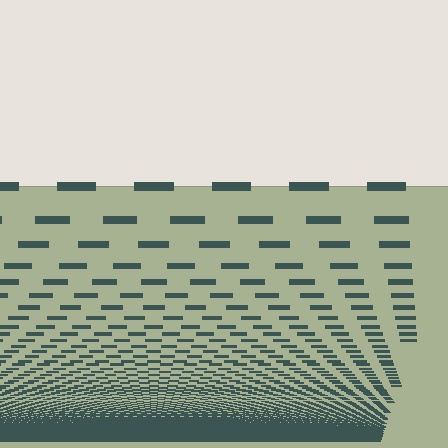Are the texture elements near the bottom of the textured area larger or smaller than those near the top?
Smaller. The gradient is inverted — elements near the bottom are smaller and denser.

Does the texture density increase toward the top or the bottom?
Density increases toward the bottom.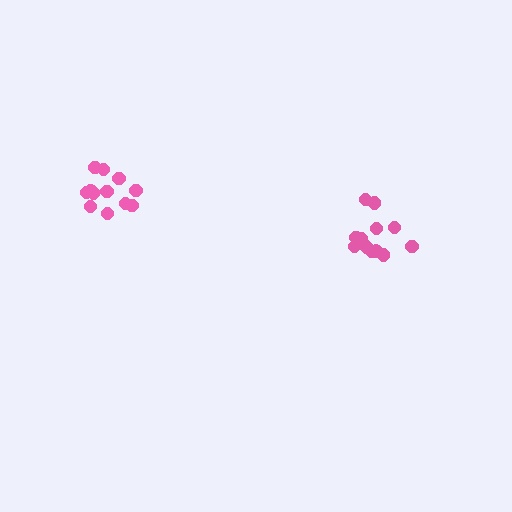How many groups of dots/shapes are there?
There are 2 groups.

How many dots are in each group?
Group 1: 12 dots, Group 2: 13 dots (25 total).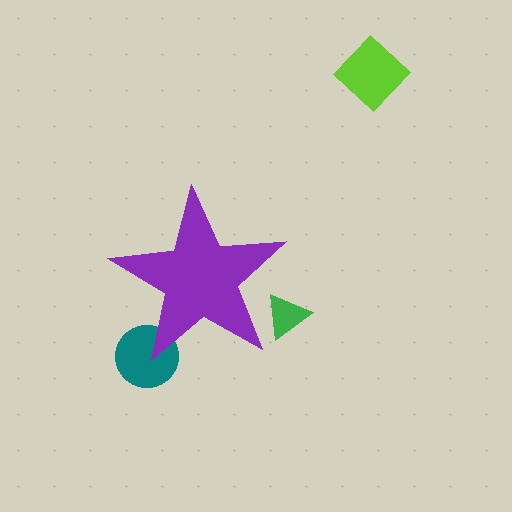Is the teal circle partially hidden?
Yes, the teal circle is partially hidden behind the purple star.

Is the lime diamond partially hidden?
No, the lime diamond is fully visible.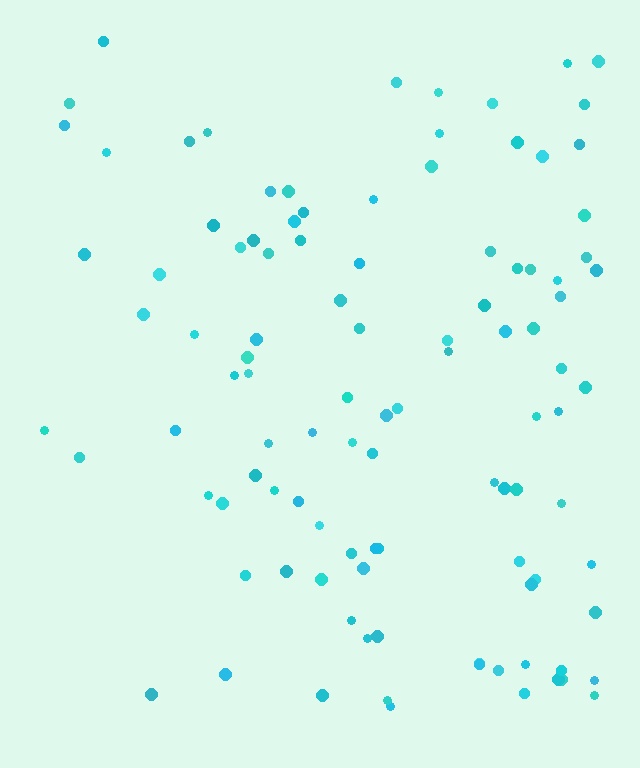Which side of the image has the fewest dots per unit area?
The left.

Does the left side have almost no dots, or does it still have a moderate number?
Still a moderate number, just noticeably fewer than the right.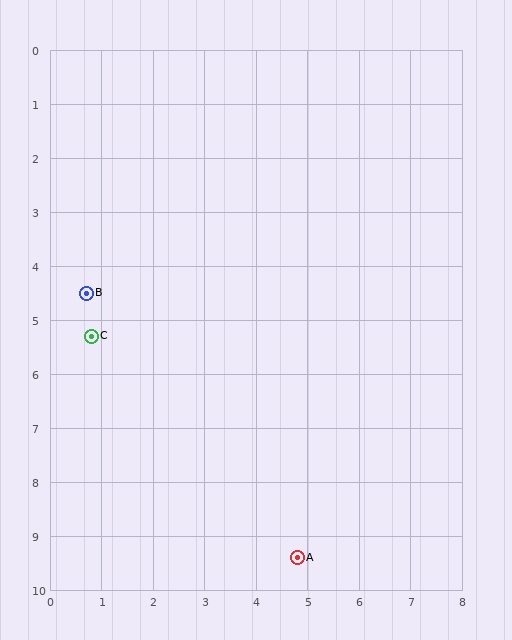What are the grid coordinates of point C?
Point C is at approximately (0.8, 5.3).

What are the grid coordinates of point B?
Point B is at approximately (0.7, 4.5).